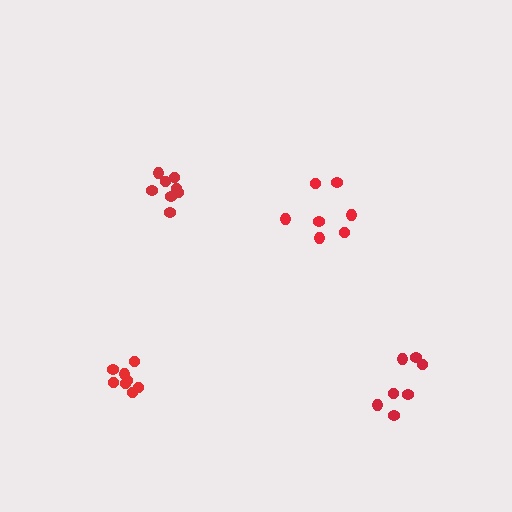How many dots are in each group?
Group 1: 7 dots, Group 2: 8 dots, Group 3: 8 dots, Group 4: 7 dots (30 total).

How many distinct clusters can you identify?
There are 4 distinct clusters.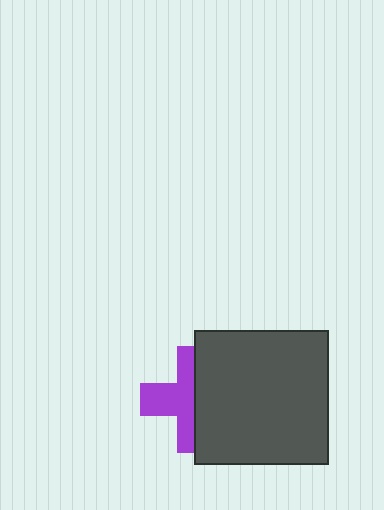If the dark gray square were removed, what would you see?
You would see the complete purple cross.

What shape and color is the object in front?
The object in front is a dark gray square.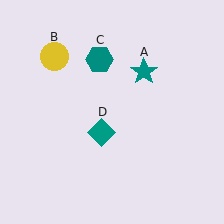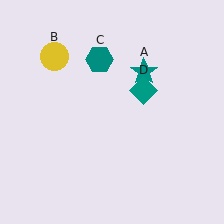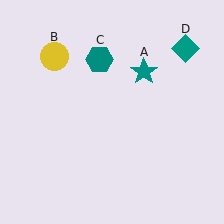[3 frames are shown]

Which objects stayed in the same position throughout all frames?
Teal star (object A) and yellow circle (object B) and teal hexagon (object C) remained stationary.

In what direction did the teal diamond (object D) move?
The teal diamond (object D) moved up and to the right.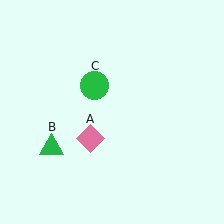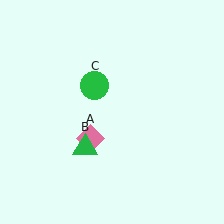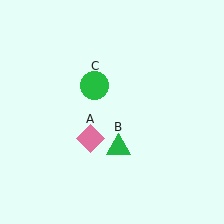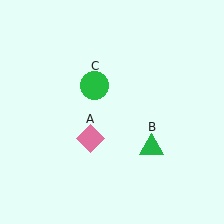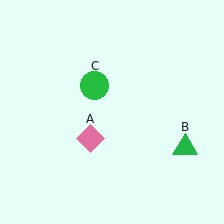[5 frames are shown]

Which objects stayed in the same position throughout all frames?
Pink diamond (object A) and green circle (object C) remained stationary.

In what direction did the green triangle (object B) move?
The green triangle (object B) moved right.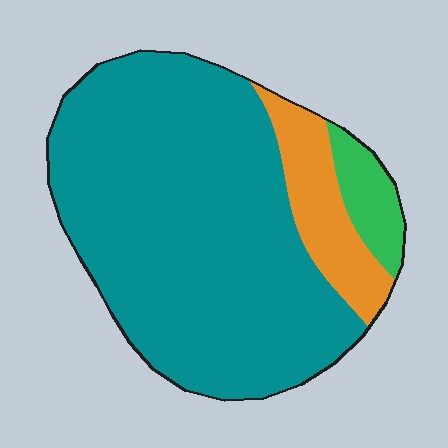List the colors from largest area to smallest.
From largest to smallest: teal, orange, green.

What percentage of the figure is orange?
Orange takes up about one eighth (1/8) of the figure.